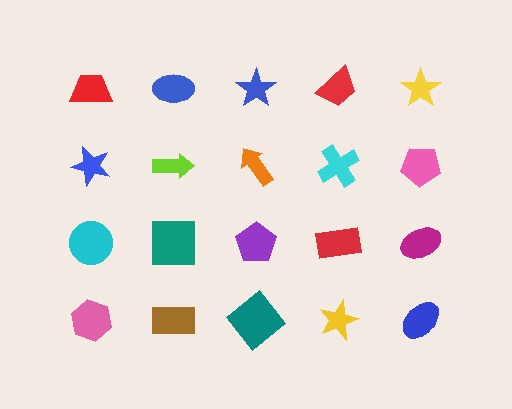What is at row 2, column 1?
A blue star.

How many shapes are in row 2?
5 shapes.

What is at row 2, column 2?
A lime arrow.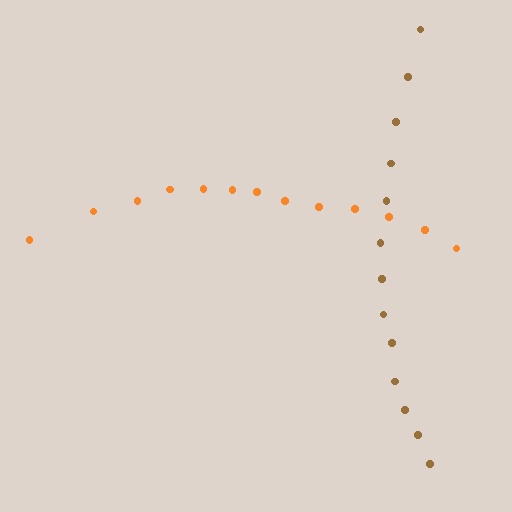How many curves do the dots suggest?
There are 2 distinct paths.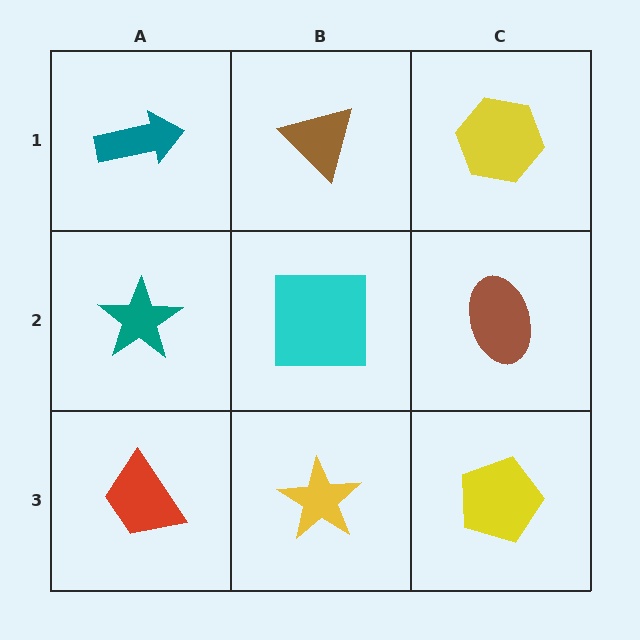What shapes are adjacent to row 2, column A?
A teal arrow (row 1, column A), a red trapezoid (row 3, column A), a cyan square (row 2, column B).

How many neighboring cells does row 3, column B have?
3.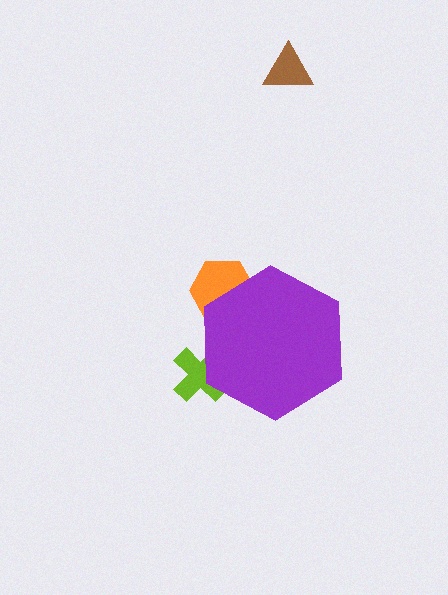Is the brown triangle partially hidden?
No, the brown triangle is fully visible.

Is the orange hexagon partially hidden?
Yes, the orange hexagon is partially hidden behind the purple hexagon.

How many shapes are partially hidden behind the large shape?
2 shapes are partially hidden.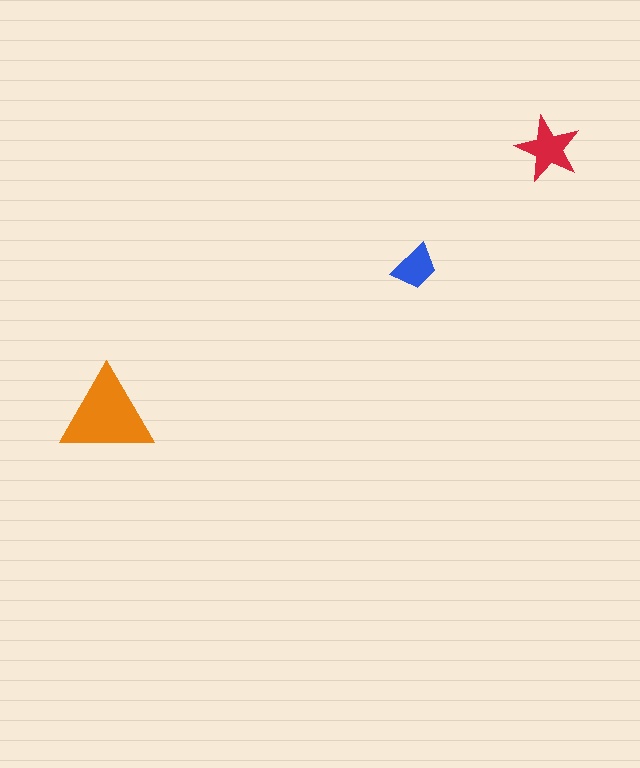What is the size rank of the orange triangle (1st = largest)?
1st.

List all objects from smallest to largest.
The blue trapezoid, the red star, the orange triangle.